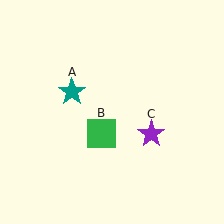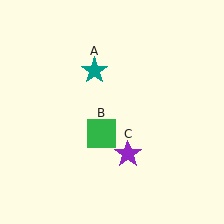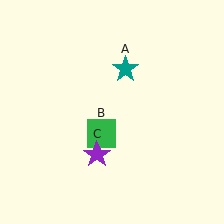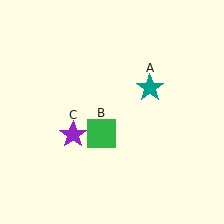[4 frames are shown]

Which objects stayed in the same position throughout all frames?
Green square (object B) remained stationary.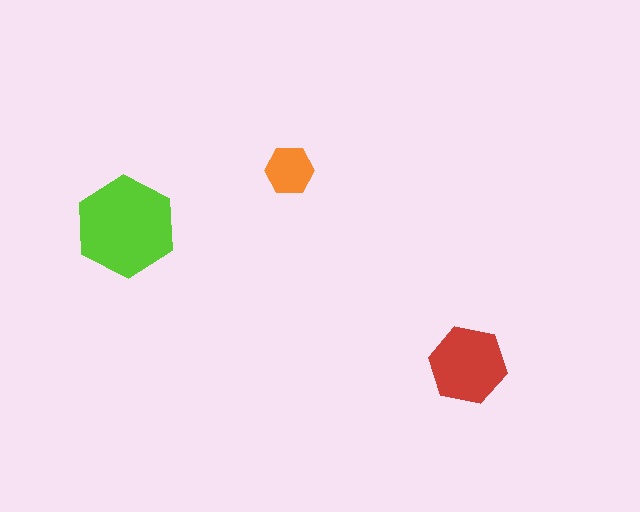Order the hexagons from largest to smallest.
the lime one, the red one, the orange one.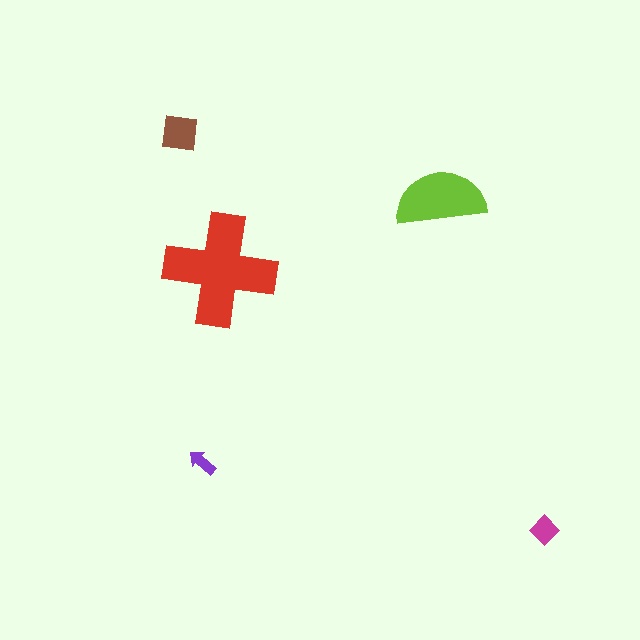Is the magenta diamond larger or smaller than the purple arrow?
Larger.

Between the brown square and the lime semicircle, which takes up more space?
The lime semicircle.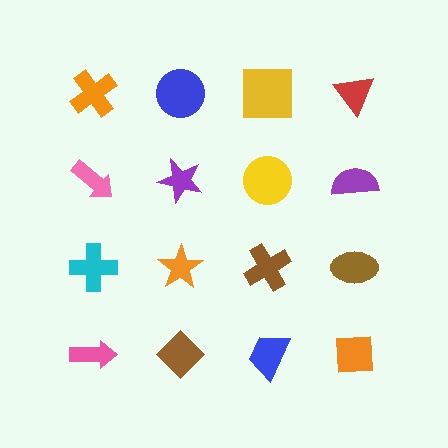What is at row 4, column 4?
An orange square.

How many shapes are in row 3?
4 shapes.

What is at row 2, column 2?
A purple star.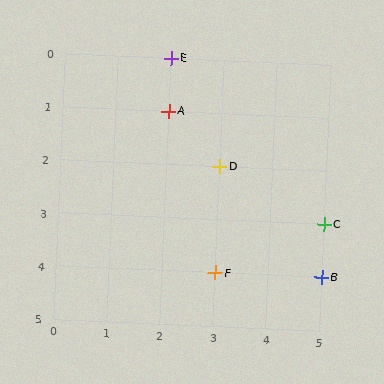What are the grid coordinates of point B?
Point B is at grid coordinates (5, 4).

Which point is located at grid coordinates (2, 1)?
Point A is at (2, 1).